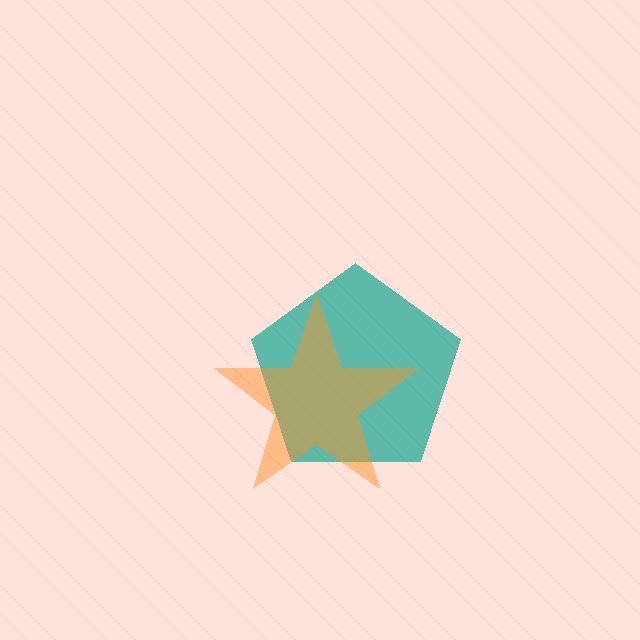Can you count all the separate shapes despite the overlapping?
Yes, there are 2 separate shapes.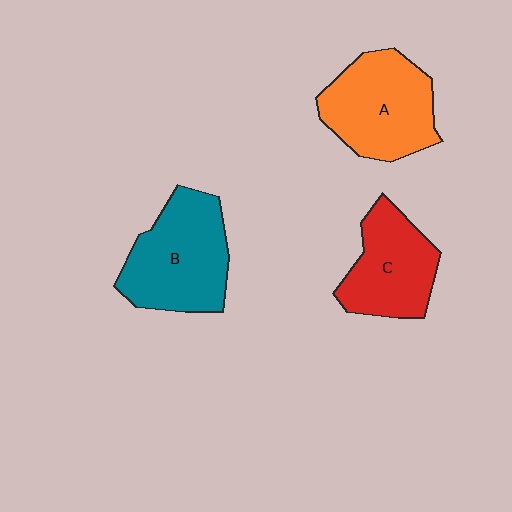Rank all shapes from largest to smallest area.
From largest to smallest: B (teal), A (orange), C (red).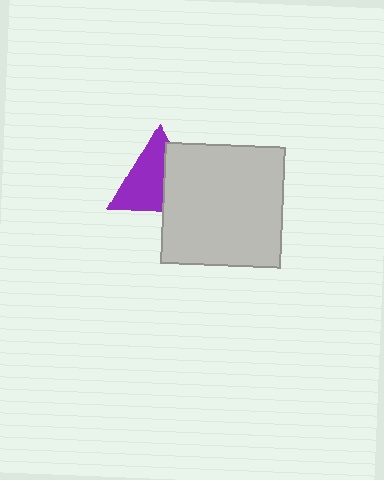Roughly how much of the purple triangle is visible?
About half of it is visible (roughly 62%).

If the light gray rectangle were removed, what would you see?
You would see the complete purple triangle.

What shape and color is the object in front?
The object in front is a light gray rectangle.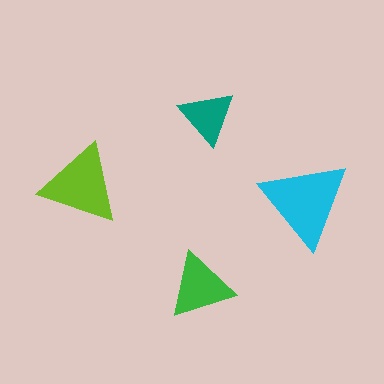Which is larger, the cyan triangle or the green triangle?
The cyan one.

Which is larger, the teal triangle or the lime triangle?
The lime one.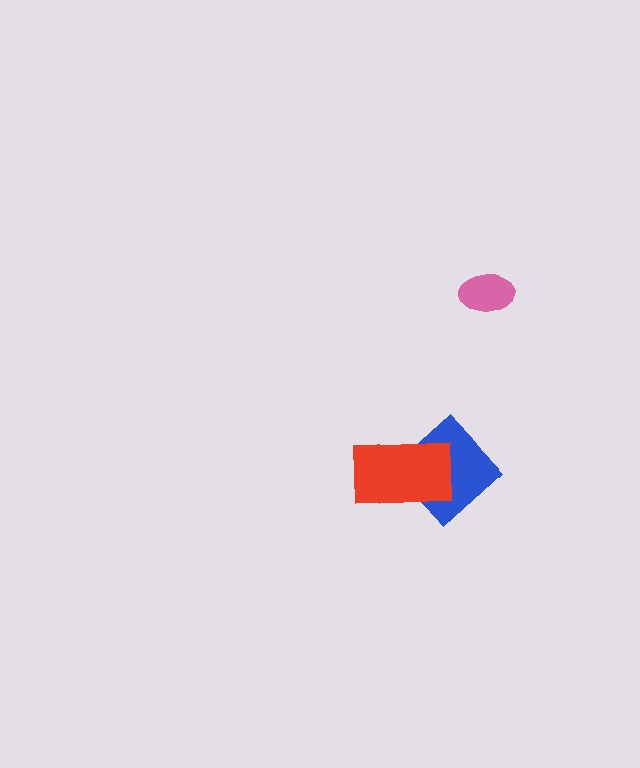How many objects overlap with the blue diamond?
1 object overlaps with the blue diamond.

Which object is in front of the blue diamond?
The red rectangle is in front of the blue diamond.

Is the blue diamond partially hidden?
Yes, it is partially covered by another shape.